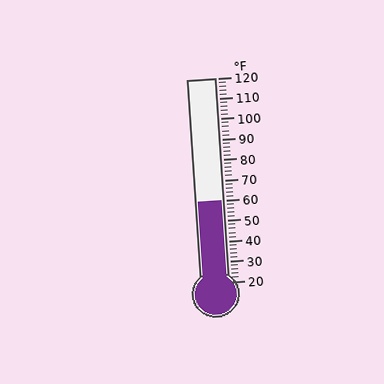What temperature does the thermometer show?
The thermometer shows approximately 60°F.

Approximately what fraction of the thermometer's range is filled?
The thermometer is filled to approximately 40% of its range.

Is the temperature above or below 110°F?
The temperature is below 110°F.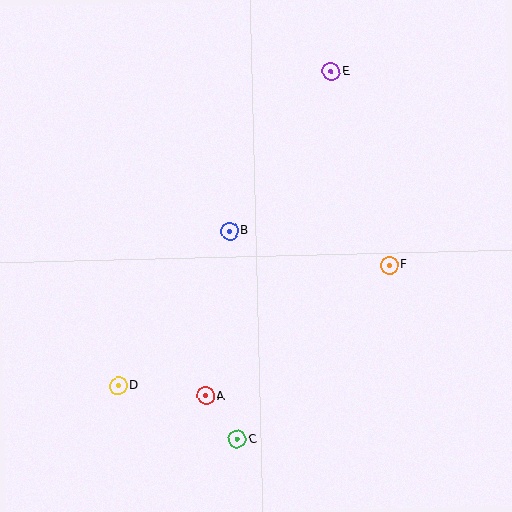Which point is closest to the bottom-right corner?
Point F is closest to the bottom-right corner.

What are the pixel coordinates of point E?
Point E is at (331, 71).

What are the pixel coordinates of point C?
Point C is at (237, 439).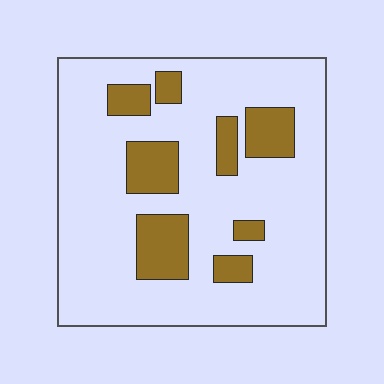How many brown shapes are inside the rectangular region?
8.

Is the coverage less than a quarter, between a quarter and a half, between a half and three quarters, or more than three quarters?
Less than a quarter.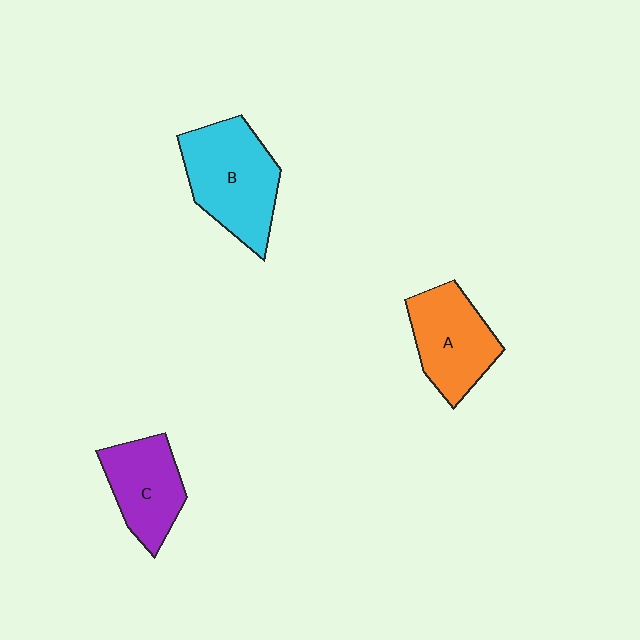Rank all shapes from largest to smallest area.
From largest to smallest: B (cyan), A (orange), C (purple).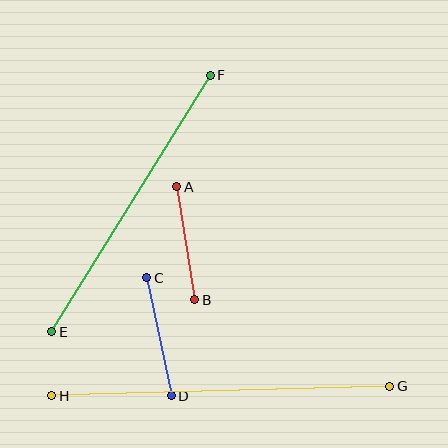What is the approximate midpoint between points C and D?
The midpoint is at approximately (159, 337) pixels.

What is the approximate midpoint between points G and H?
The midpoint is at approximately (221, 391) pixels.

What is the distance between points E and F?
The distance is approximately 301 pixels.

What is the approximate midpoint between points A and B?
The midpoint is at approximately (186, 243) pixels.